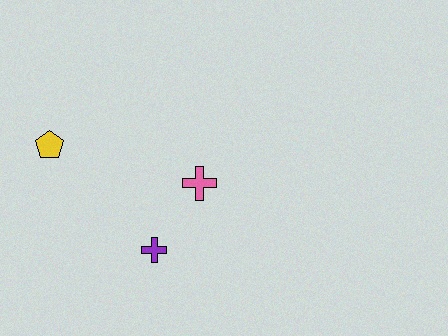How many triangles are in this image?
There are no triangles.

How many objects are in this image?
There are 3 objects.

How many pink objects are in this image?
There is 1 pink object.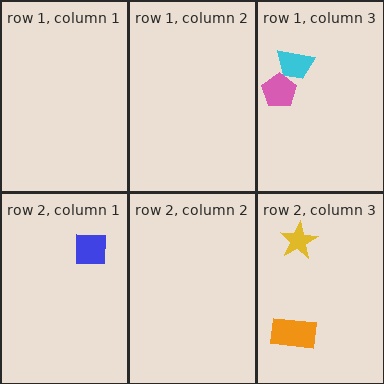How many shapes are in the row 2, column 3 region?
2.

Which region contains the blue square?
The row 2, column 1 region.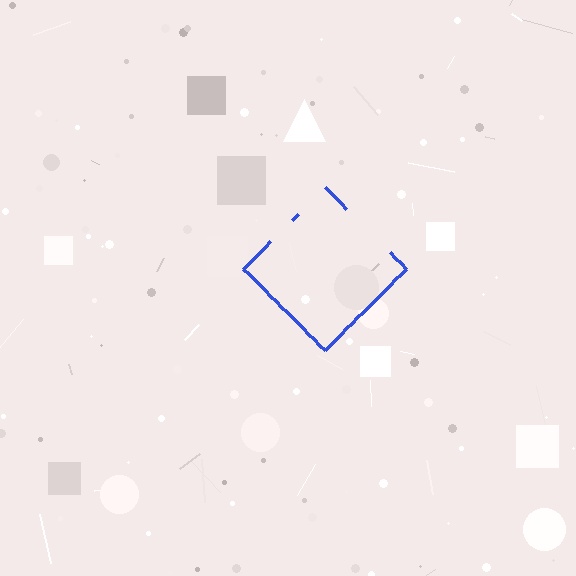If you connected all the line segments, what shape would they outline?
They would outline a diamond.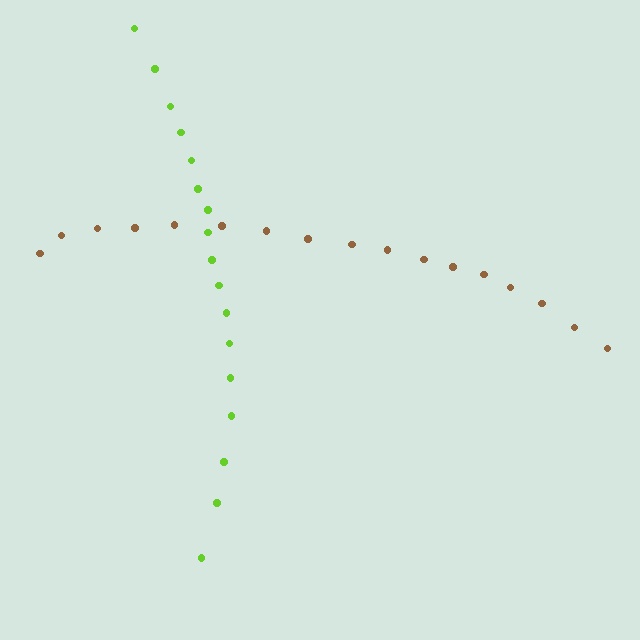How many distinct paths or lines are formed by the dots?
There are 2 distinct paths.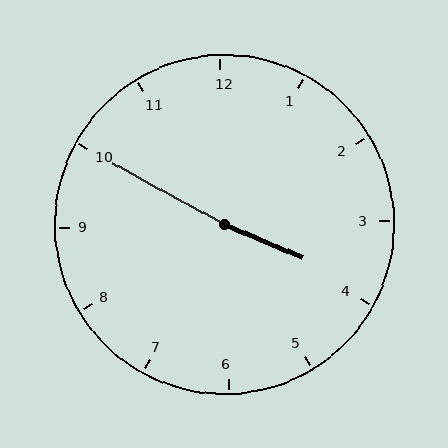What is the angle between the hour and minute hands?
Approximately 175 degrees.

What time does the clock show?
3:50.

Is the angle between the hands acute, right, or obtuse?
It is obtuse.